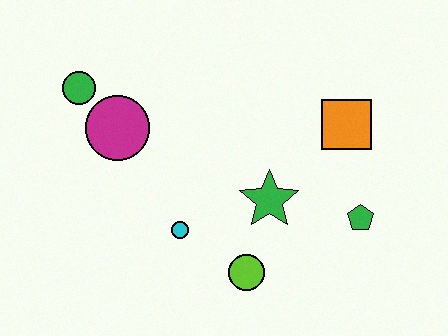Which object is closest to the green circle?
The magenta circle is closest to the green circle.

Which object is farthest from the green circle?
The green pentagon is farthest from the green circle.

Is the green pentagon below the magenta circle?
Yes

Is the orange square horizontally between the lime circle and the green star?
No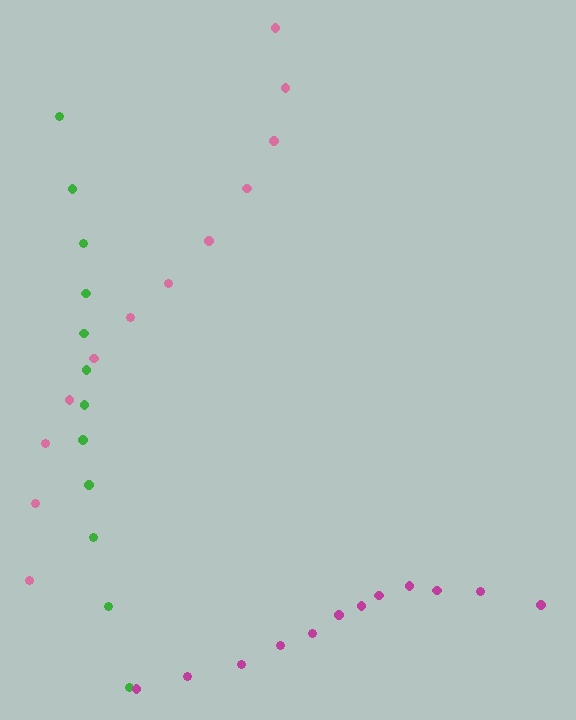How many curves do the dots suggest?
There are 3 distinct paths.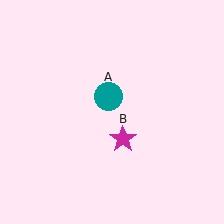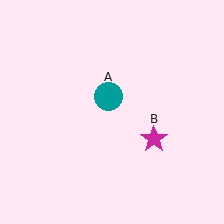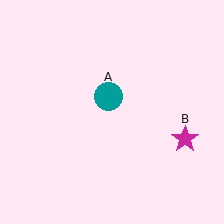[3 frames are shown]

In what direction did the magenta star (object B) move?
The magenta star (object B) moved right.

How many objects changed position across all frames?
1 object changed position: magenta star (object B).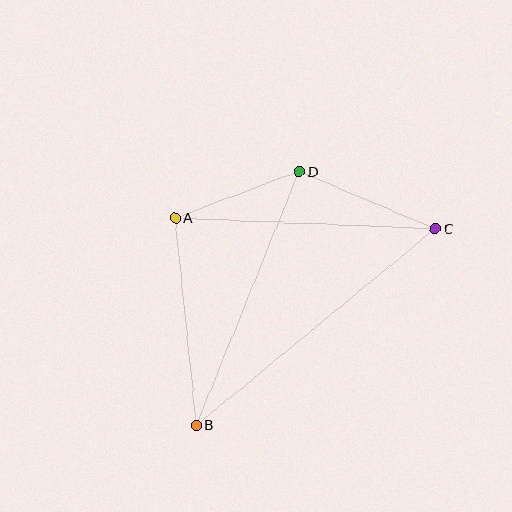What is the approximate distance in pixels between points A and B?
The distance between A and B is approximately 208 pixels.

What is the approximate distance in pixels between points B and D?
The distance between B and D is approximately 274 pixels.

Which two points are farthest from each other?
Points B and C are farthest from each other.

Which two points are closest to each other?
Points A and D are closest to each other.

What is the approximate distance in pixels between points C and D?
The distance between C and D is approximately 147 pixels.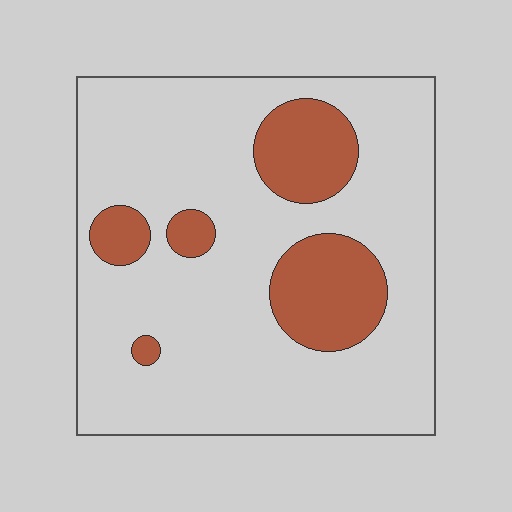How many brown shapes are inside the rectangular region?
5.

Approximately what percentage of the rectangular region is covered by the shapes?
Approximately 20%.